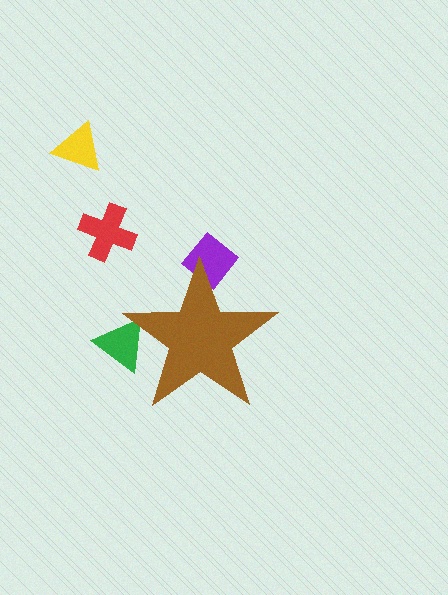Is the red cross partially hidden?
No, the red cross is fully visible.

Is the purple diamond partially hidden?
Yes, the purple diamond is partially hidden behind the brown star.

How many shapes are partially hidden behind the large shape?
2 shapes are partially hidden.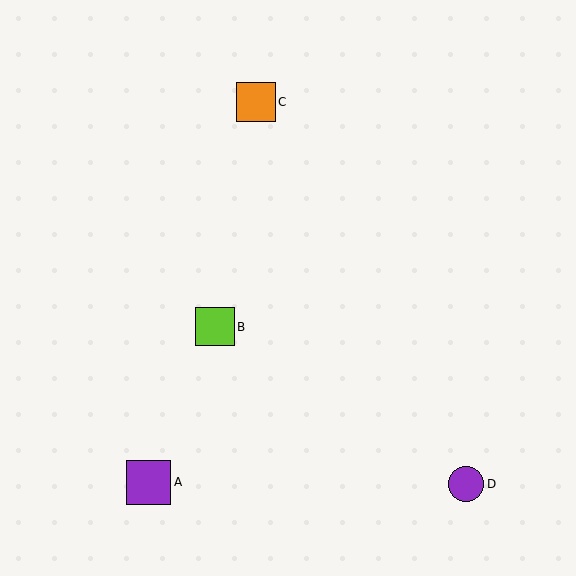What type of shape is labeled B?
Shape B is a lime square.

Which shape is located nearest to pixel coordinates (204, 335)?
The lime square (labeled B) at (215, 327) is nearest to that location.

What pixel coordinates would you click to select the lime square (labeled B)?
Click at (215, 327) to select the lime square B.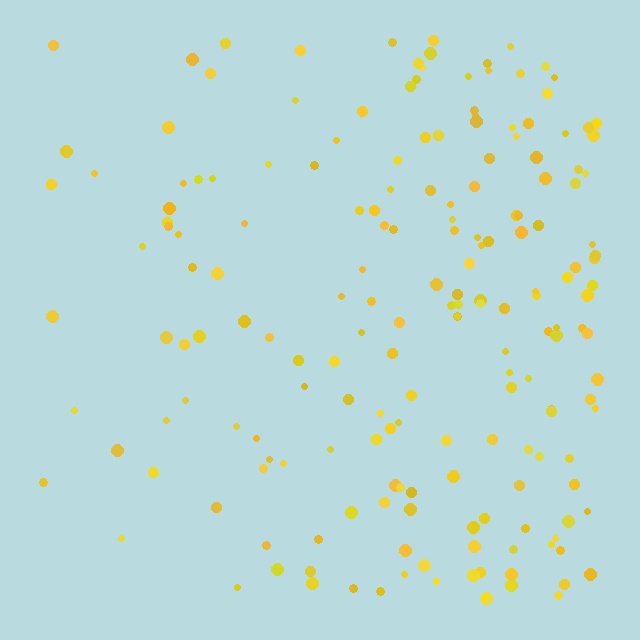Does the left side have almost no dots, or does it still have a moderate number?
Still a moderate number, just noticeably fewer than the right.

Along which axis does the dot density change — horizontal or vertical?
Horizontal.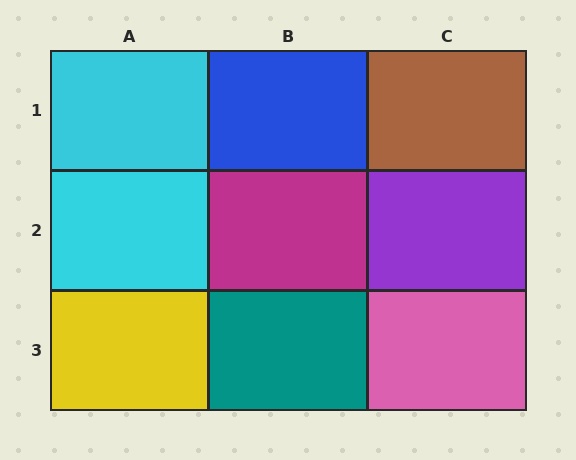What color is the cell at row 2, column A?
Cyan.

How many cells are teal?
1 cell is teal.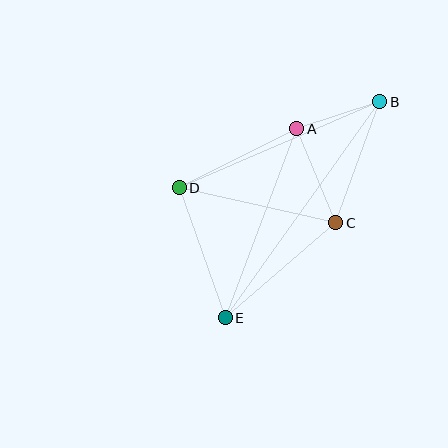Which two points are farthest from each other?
Points B and E are farthest from each other.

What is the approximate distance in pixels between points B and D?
The distance between B and D is approximately 218 pixels.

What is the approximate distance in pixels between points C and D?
The distance between C and D is approximately 160 pixels.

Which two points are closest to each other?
Points A and B are closest to each other.